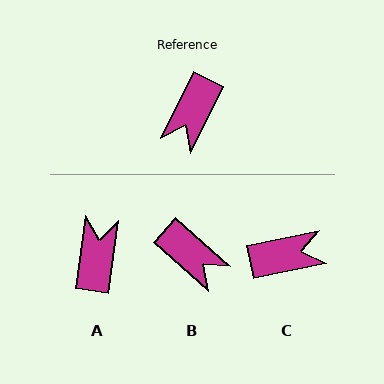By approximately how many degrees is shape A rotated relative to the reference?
Approximately 162 degrees clockwise.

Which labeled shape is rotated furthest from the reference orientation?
A, about 162 degrees away.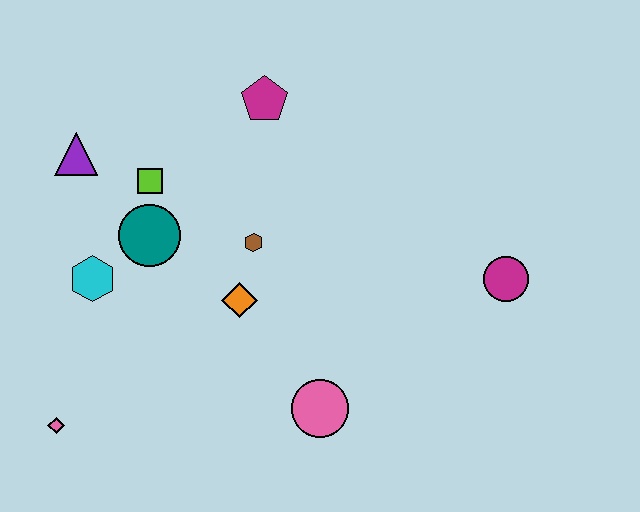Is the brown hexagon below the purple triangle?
Yes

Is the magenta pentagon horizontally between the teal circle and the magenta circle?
Yes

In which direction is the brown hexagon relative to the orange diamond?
The brown hexagon is above the orange diamond.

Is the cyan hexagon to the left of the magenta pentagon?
Yes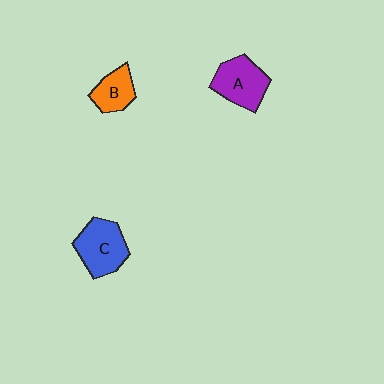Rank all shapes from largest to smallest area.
From largest to smallest: C (blue), A (purple), B (orange).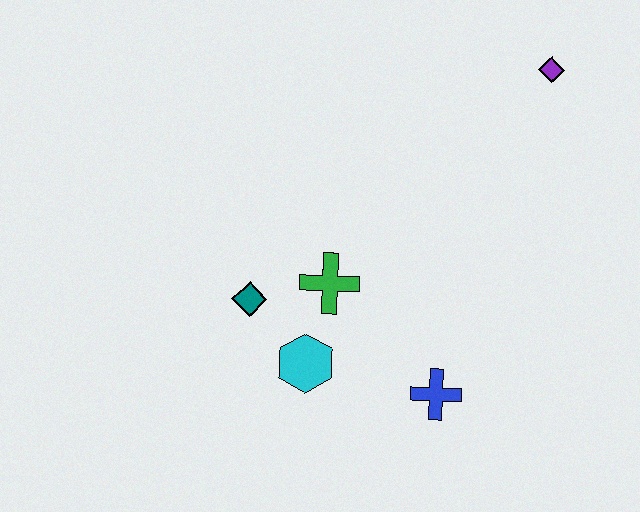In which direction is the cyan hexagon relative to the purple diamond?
The cyan hexagon is below the purple diamond.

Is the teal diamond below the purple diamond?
Yes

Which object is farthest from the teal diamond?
The purple diamond is farthest from the teal diamond.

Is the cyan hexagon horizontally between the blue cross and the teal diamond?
Yes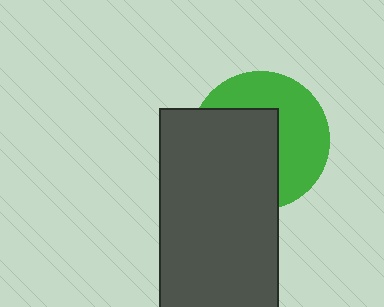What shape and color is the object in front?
The object in front is a dark gray rectangle.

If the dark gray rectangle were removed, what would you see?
You would see the complete green circle.